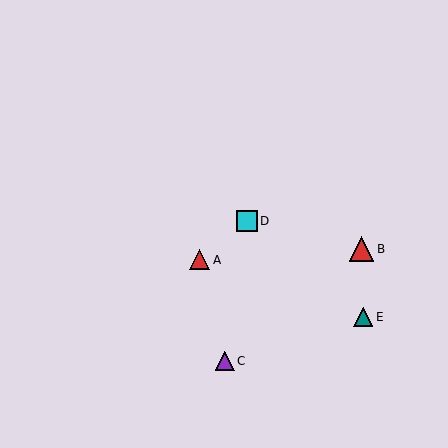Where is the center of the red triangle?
The center of the red triangle is at (200, 260).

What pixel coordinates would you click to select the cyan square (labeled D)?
Click at (247, 221) to select the cyan square D.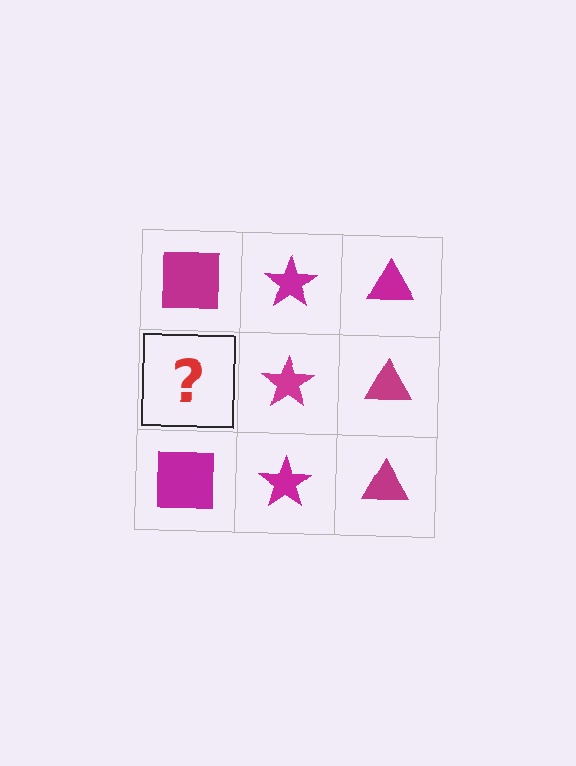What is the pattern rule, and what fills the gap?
The rule is that each column has a consistent shape. The gap should be filled with a magenta square.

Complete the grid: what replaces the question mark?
The question mark should be replaced with a magenta square.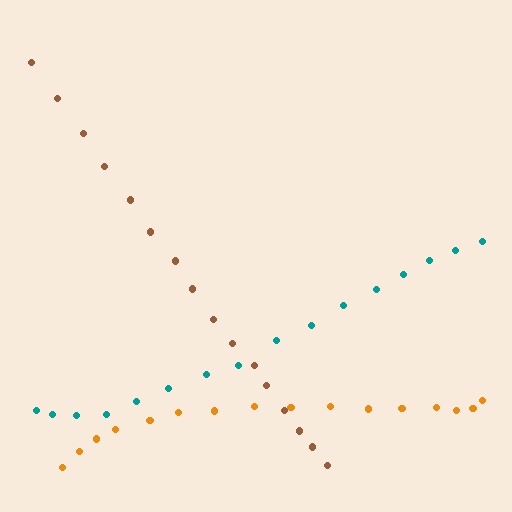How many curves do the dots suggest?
There are 3 distinct paths.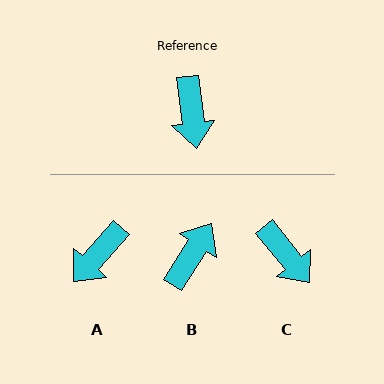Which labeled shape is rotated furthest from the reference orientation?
B, about 140 degrees away.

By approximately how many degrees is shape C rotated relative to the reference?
Approximately 32 degrees counter-clockwise.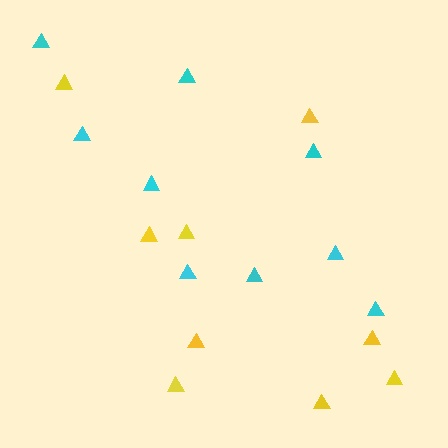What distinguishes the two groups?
There are 2 groups: one group of cyan triangles (9) and one group of yellow triangles (9).